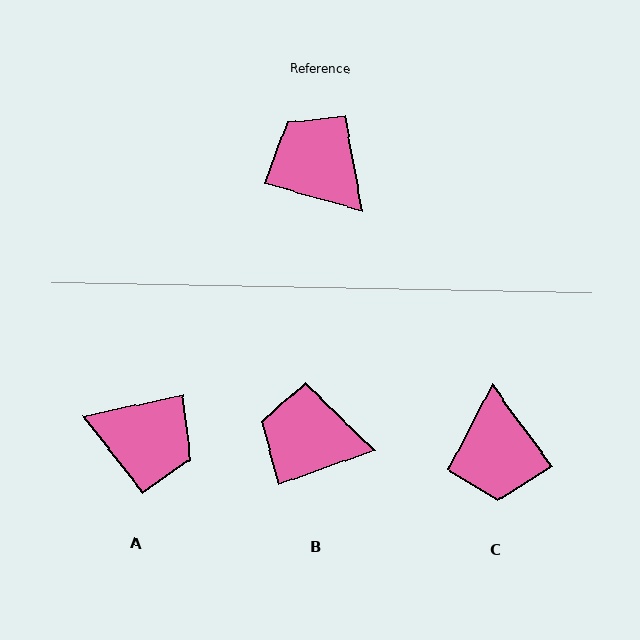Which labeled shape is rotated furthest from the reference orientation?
A, about 152 degrees away.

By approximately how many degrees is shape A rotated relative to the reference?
Approximately 152 degrees clockwise.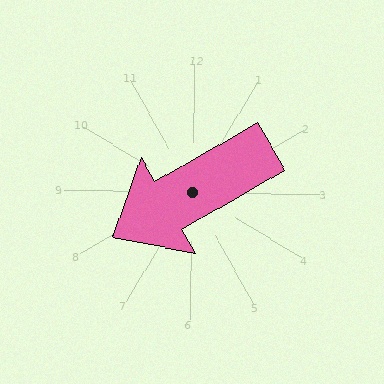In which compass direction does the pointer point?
Southwest.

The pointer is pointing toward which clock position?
Roughly 8 o'clock.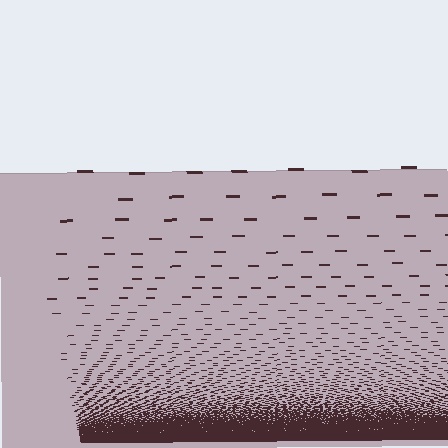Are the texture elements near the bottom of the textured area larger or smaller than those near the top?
Smaller. The gradient is inverted — elements near the bottom are smaller and denser.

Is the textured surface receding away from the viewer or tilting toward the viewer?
The surface appears to tilt toward the viewer. Texture elements get larger and sparser toward the top.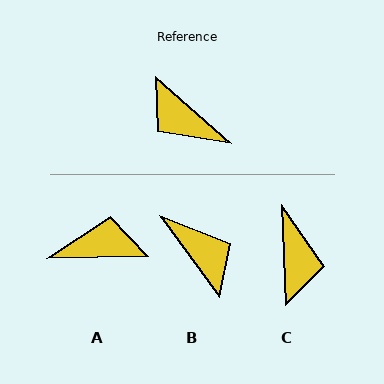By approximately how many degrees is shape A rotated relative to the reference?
Approximately 138 degrees clockwise.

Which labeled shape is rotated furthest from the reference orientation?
B, about 167 degrees away.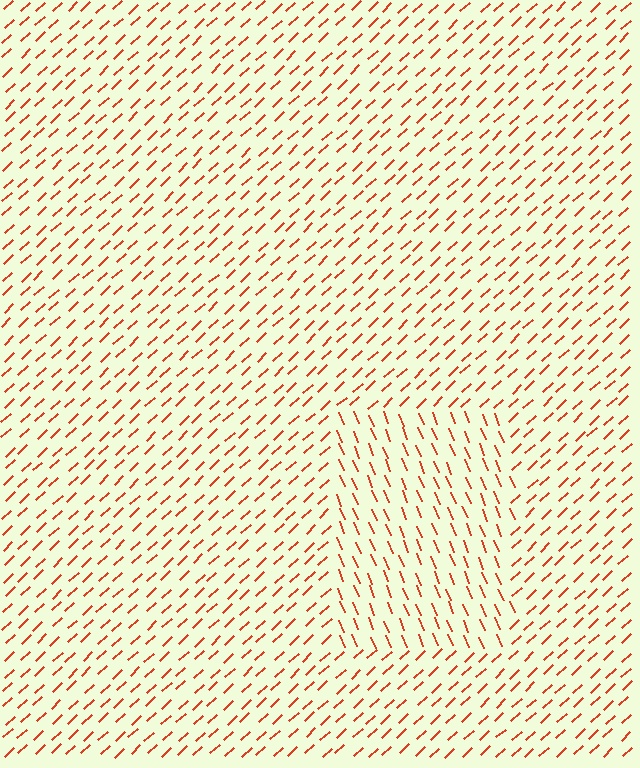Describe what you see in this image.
The image is filled with small red line segments. A rectangle region in the image has lines oriented differently from the surrounding lines, creating a visible texture boundary.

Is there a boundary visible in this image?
Yes, there is a texture boundary formed by a change in line orientation.